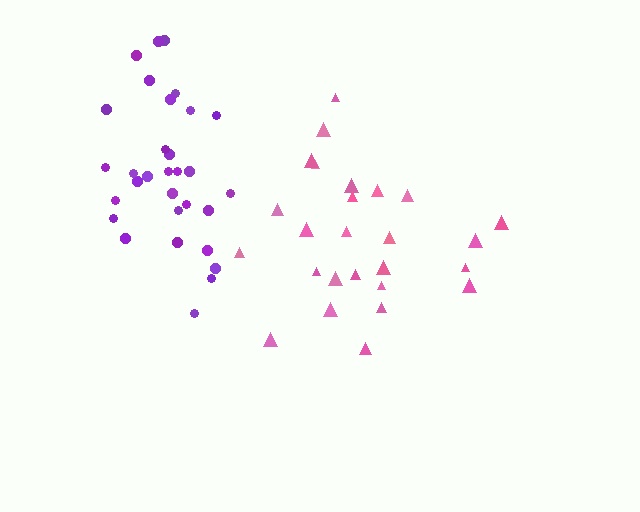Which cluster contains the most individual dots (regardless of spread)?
Purple (31).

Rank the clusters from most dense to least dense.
pink, purple.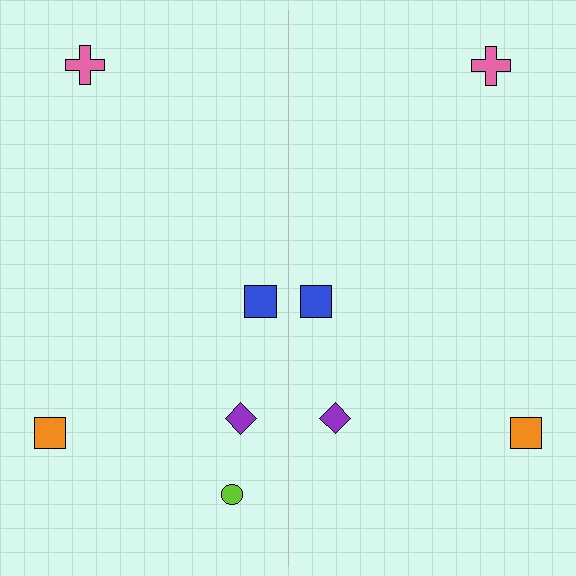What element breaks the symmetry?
A lime circle is missing from the right side.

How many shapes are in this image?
There are 9 shapes in this image.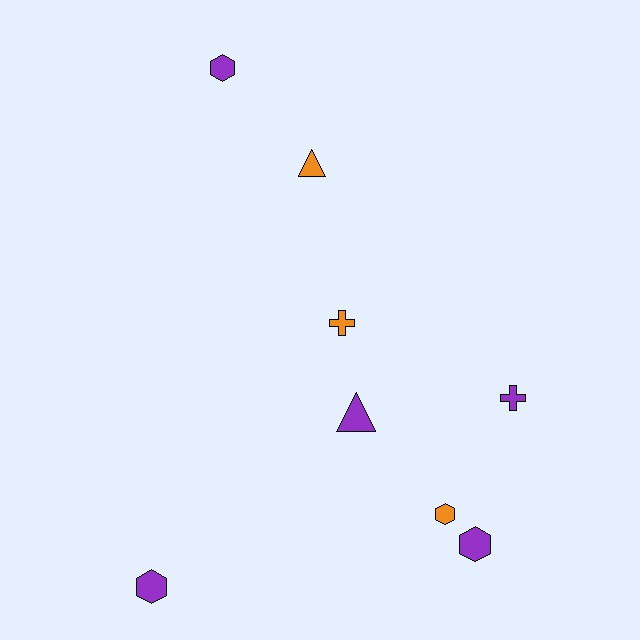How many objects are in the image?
There are 8 objects.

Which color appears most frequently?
Purple, with 5 objects.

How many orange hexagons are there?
There is 1 orange hexagon.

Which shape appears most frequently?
Hexagon, with 4 objects.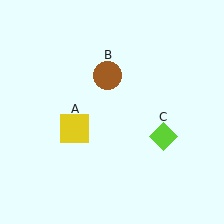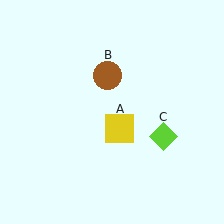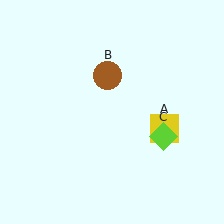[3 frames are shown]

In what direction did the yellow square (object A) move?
The yellow square (object A) moved right.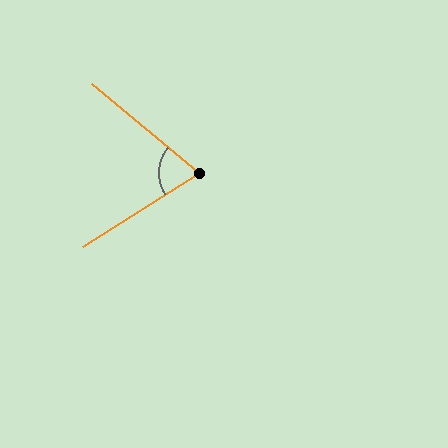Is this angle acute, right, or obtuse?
It is acute.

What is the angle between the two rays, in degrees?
Approximately 72 degrees.